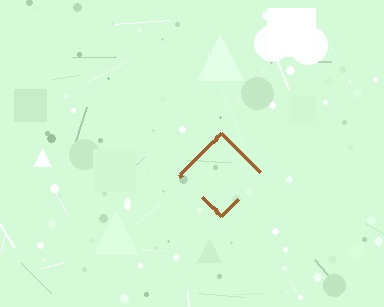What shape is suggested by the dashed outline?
The dashed outline suggests a diamond.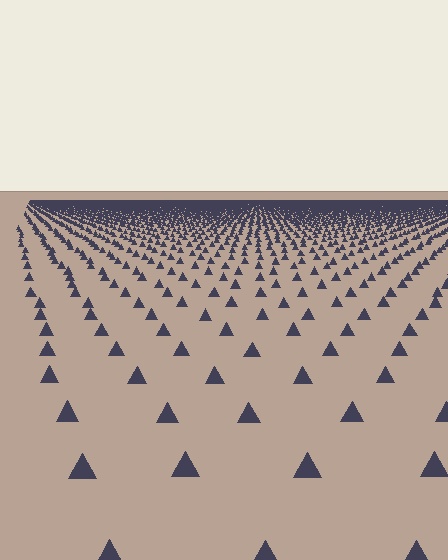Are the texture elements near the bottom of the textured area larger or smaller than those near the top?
Larger. Near the bottom, elements are closer to the viewer and appear at a bigger on-screen size.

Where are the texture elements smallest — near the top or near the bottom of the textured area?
Near the top.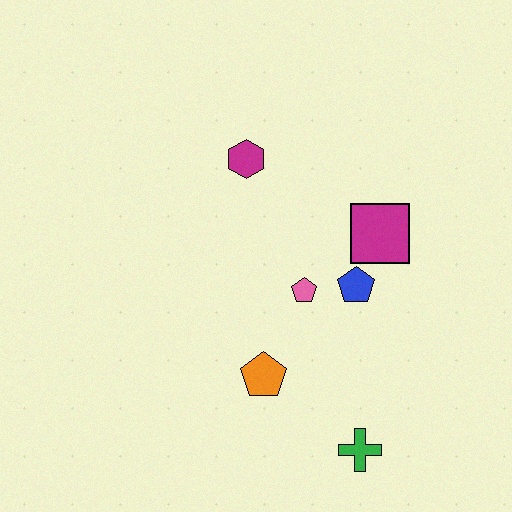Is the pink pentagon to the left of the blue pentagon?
Yes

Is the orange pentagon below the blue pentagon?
Yes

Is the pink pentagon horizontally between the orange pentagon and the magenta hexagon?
No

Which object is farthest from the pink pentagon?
The green cross is farthest from the pink pentagon.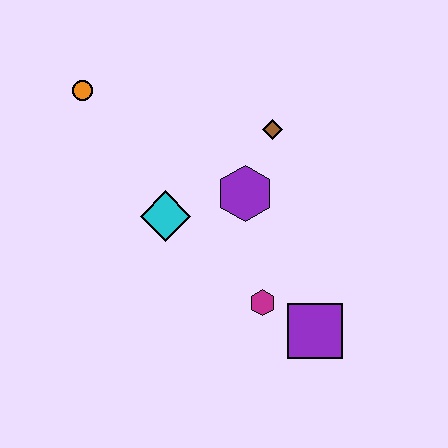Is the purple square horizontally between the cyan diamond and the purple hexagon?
No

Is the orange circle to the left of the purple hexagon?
Yes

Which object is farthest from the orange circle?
The purple square is farthest from the orange circle.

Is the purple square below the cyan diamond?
Yes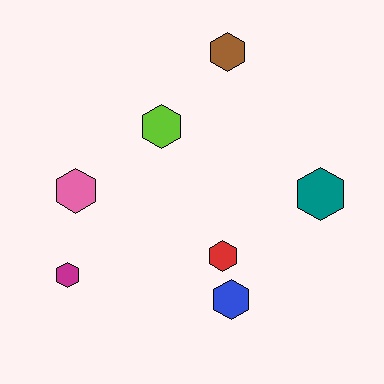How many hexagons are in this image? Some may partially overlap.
There are 7 hexagons.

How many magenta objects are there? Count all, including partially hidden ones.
There is 1 magenta object.